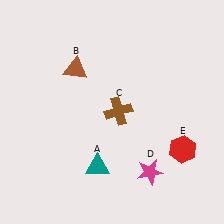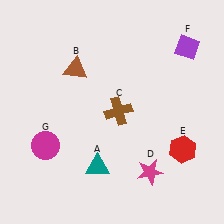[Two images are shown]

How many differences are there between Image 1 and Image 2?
There are 2 differences between the two images.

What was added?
A purple diamond (F), a magenta circle (G) were added in Image 2.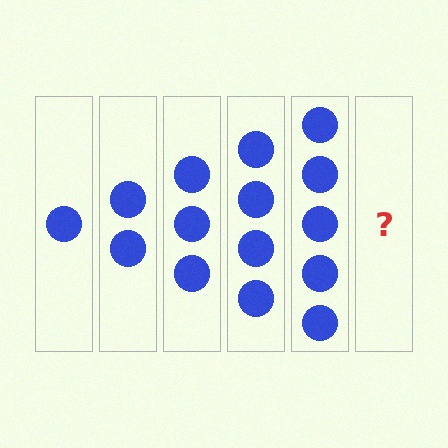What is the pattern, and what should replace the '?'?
The pattern is that each step adds one more circle. The '?' should be 6 circles.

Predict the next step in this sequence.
The next step is 6 circles.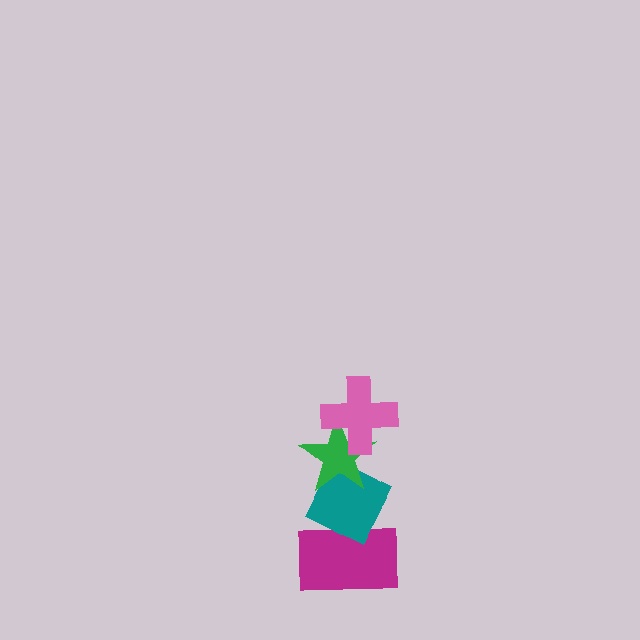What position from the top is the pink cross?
The pink cross is 1st from the top.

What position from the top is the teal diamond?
The teal diamond is 3rd from the top.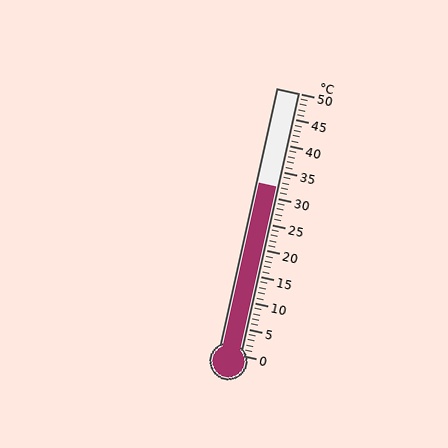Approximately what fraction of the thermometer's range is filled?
The thermometer is filled to approximately 65% of its range.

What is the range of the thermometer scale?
The thermometer scale ranges from 0°C to 50°C.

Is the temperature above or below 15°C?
The temperature is above 15°C.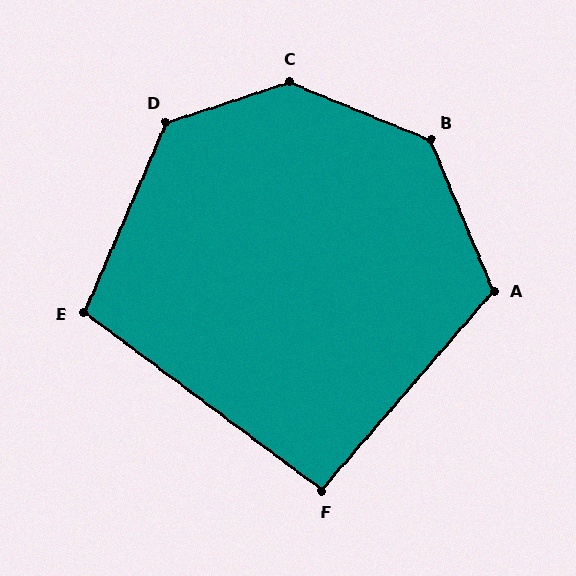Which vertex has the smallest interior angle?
F, at approximately 94 degrees.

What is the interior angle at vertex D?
Approximately 131 degrees (obtuse).